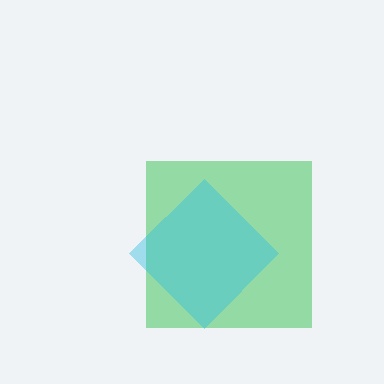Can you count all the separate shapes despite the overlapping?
Yes, there are 2 separate shapes.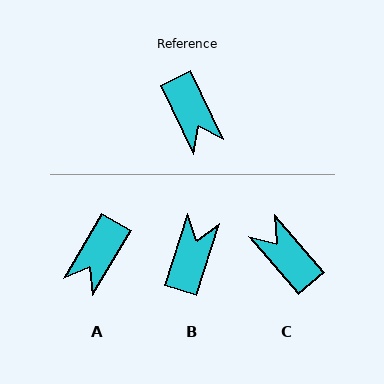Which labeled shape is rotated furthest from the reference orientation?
C, about 165 degrees away.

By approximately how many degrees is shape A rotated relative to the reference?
Approximately 56 degrees clockwise.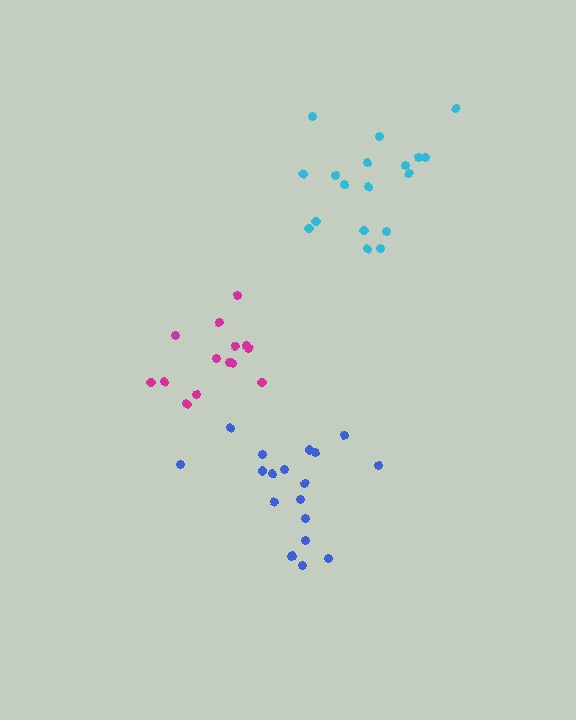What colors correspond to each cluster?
The clusters are colored: magenta, blue, cyan.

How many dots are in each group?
Group 1: 15 dots, Group 2: 19 dots, Group 3: 18 dots (52 total).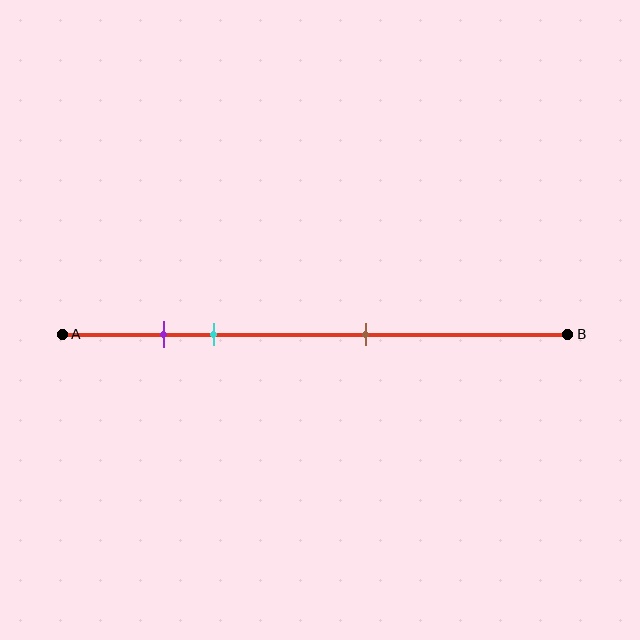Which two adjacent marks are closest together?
The purple and cyan marks are the closest adjacent pair.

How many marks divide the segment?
There are 3 marks dividing the segment.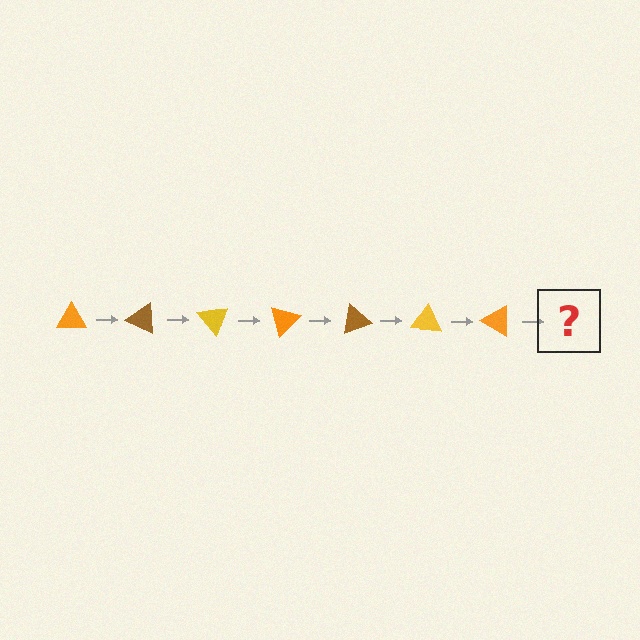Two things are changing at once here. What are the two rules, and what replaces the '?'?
The two rules are that it rotates 25 degrees each step and the color cycles through orange, brown, and yellow. The '?' should be a brown triangle, rotated 175 degrees from the start.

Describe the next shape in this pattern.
It should be a brown triangle, rotated 175 degrees from the start.